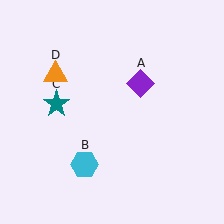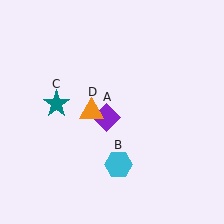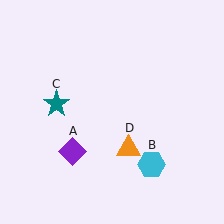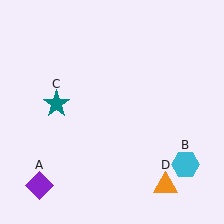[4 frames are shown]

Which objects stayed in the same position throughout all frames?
Teal star (object C) remained stationary.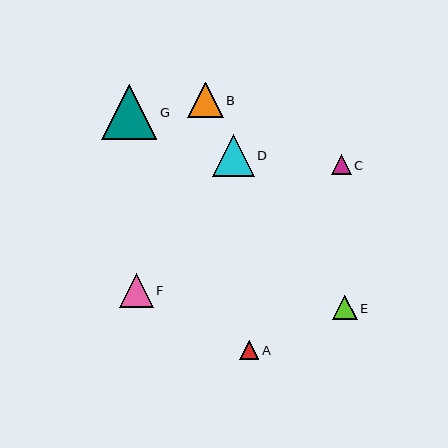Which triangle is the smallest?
Triangle A is the smallest with a size of approximately 19 pixels.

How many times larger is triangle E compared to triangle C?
Triangle E is approximately 1.2 times the size of triangle C.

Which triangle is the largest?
Triangle G is the largest with a size of approximately 55 pixels.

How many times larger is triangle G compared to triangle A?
Triangle G is approximately 2.9 times the size of triangle A.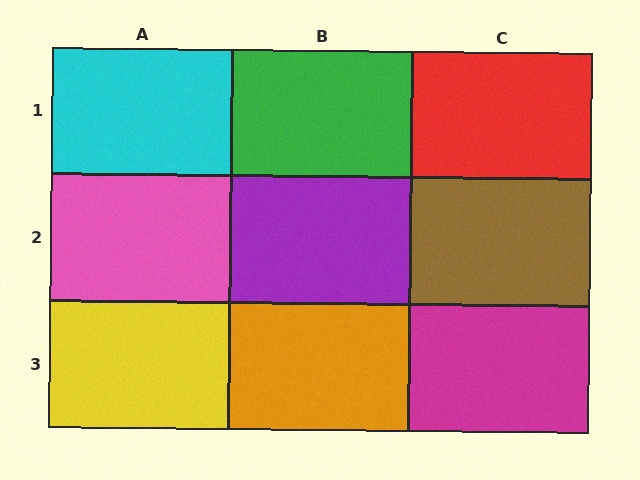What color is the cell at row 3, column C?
Magenta.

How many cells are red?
1 cell is red.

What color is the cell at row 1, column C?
Red.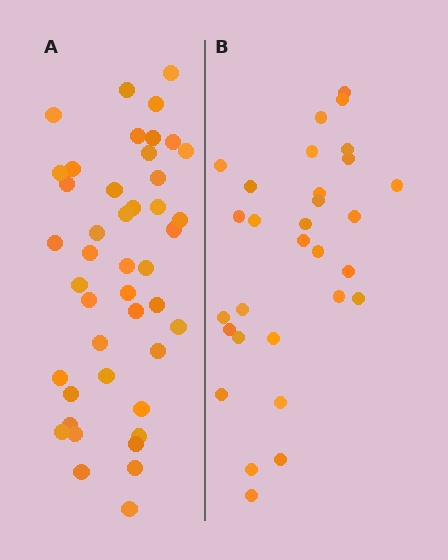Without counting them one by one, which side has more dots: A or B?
Region A (the left region) has more dots.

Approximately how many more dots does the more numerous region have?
Region A has approximately 15 more dots than region B.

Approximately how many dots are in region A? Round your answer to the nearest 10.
About 40 dots. (The exact count is 44, which rounds to 40.)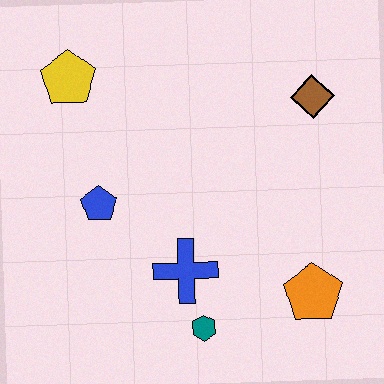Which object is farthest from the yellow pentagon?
The orange pentagon is farthest from the yellow pentagon.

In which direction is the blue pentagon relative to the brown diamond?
The blue pentagon is to the left of the brown diamond.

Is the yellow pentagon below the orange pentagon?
No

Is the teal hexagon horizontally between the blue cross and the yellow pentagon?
No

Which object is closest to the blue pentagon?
The blue cross is closest to the blue pentagon.